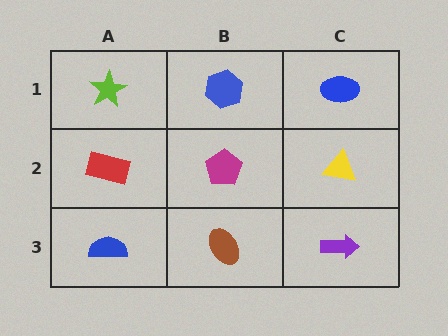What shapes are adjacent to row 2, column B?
A blue hexagon (row 1, column B), a brown ellipse (row 3, column B), a red rectangle (row 2, column A), a yellow triangle (row 2, column C).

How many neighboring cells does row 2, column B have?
4.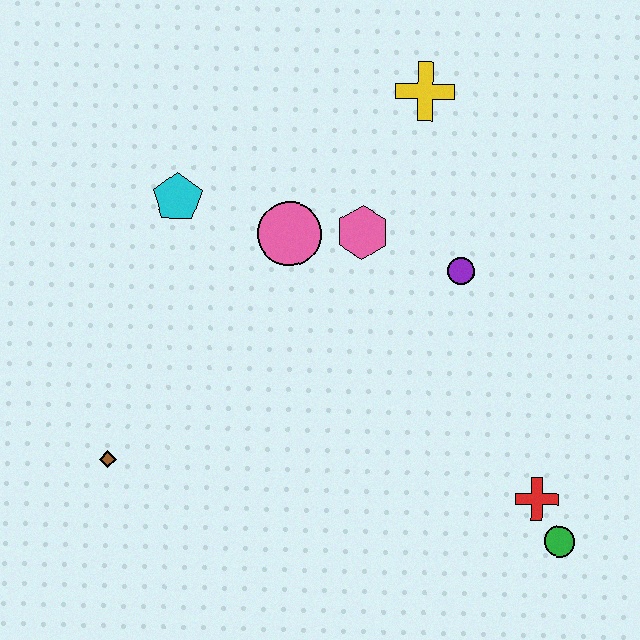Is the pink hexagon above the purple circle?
Yes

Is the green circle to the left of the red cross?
No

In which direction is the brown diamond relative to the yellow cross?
The brown diamond is below the yellow cross.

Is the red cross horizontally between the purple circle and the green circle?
Yes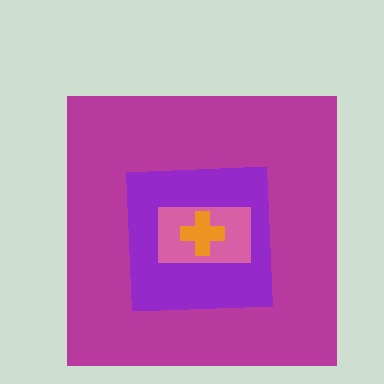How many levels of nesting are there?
4.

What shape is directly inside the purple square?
The pink rectangle.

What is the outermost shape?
The magenta square.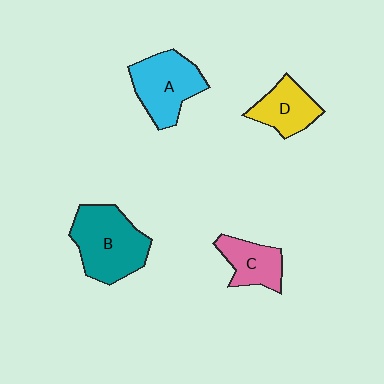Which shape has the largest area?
Shape B (teal).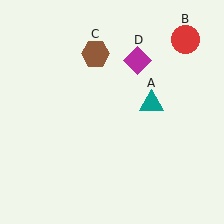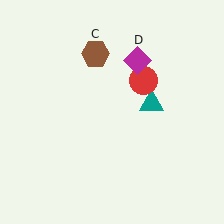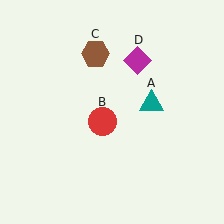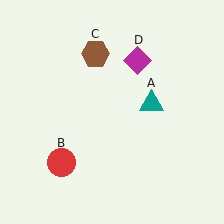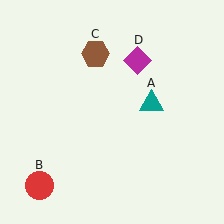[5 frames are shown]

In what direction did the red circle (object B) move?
The red circle (object B) moved down and to the left.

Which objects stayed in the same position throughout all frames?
Teal triangle (object A) and brown hexagon (object C) and magenta diamond (object D) remained stationary.